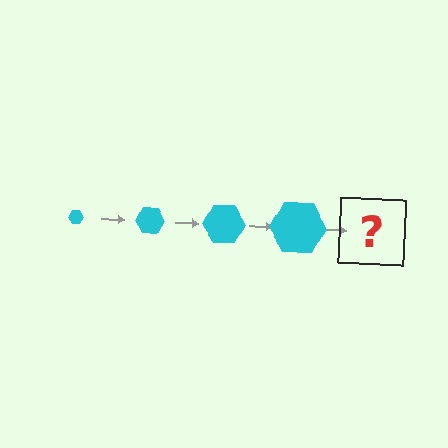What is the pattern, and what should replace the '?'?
The pattern is that the hexagon gets progressively larger each step. The '?' should be a cyan hexagon, larger than the previous one.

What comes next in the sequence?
The next element should be a cyan hexagon, larger than the previous one.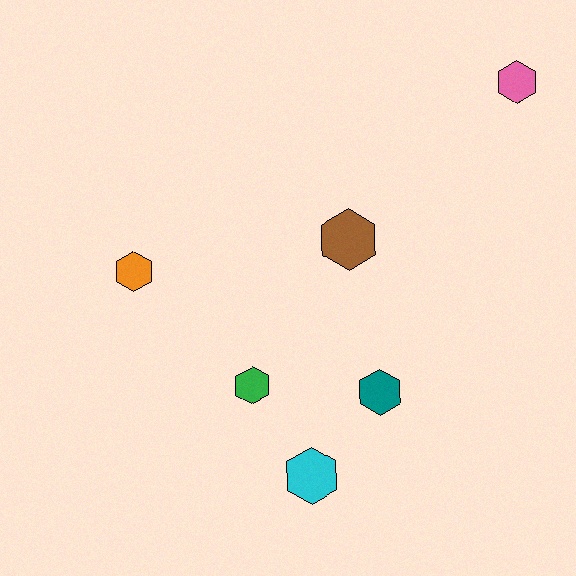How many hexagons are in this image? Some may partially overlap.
There are 6 hexagons.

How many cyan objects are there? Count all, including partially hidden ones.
There is 1 cyan object.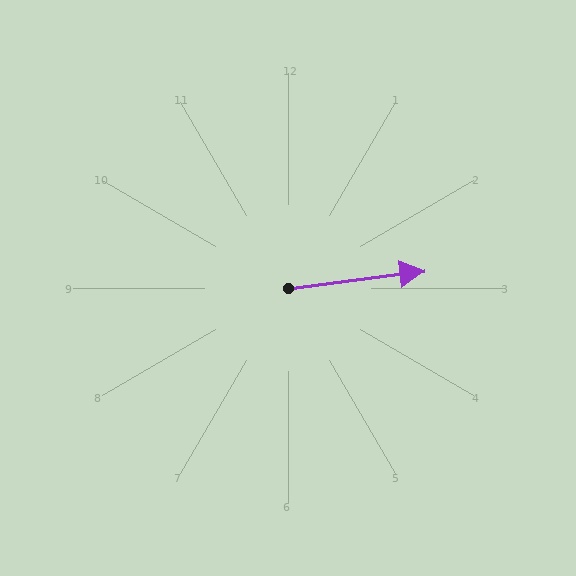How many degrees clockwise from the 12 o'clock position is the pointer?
Approximately 83 degrees.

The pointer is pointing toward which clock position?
Roughly 3 o'clock.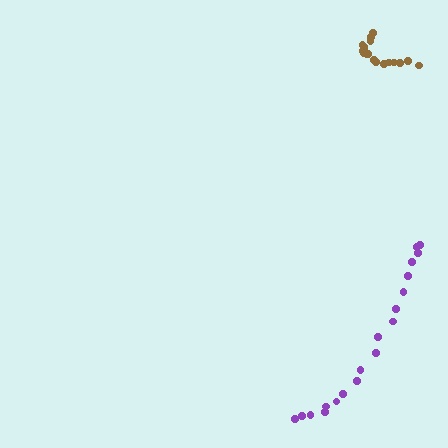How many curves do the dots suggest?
There are 2 distinct paths.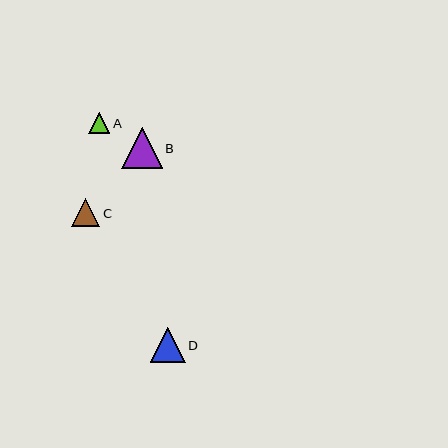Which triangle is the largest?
Triangle B is the largest with a size of approximately 40 pixels.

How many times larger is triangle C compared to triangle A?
Triangle C is approximately 1.3 times the size of triangle A.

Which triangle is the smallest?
Triangle A is the smallest with a size of approximately 21 pixels.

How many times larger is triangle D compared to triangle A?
Triangle D is approximately 1.7 times the size of triangle A.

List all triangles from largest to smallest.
From largest to smallest: B, D, C, A.